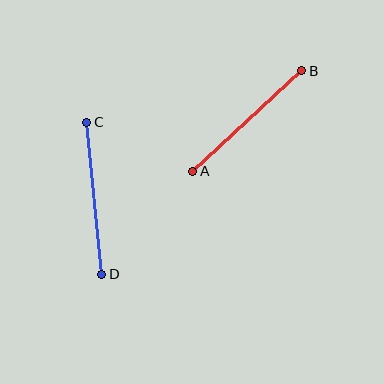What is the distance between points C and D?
The distance is approximately 152 pixels.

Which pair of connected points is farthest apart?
Points C and D are farthest apart.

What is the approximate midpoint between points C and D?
The midpoint is at approximately (94, 198) pixels.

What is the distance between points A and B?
The distance is approximately 148 pixels.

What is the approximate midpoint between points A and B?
The midpoint is at approximately (247, 121) pixels.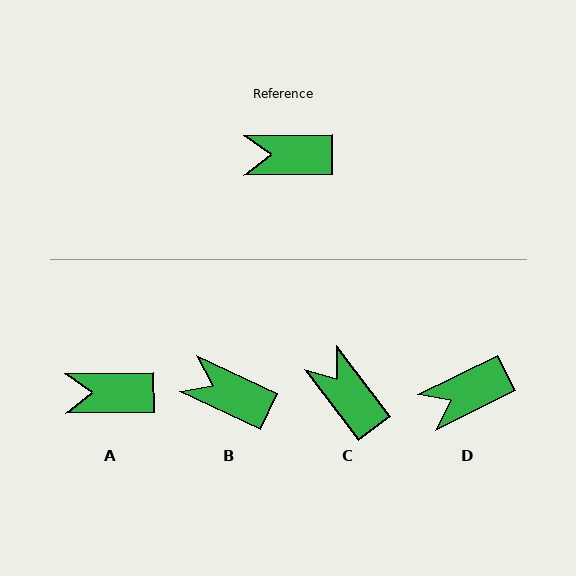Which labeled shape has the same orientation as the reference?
A.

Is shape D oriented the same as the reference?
No, it is off by about 26 degrees.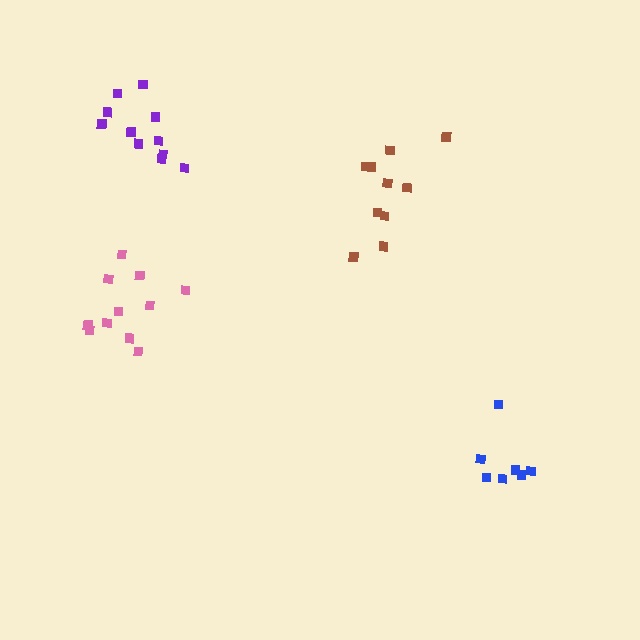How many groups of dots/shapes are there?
There are 4 groups.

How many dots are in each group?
Group 1: 12 dots, Group 2: 10 dots, Group 3: 7 dots, Group 4: 11 dots (40 total).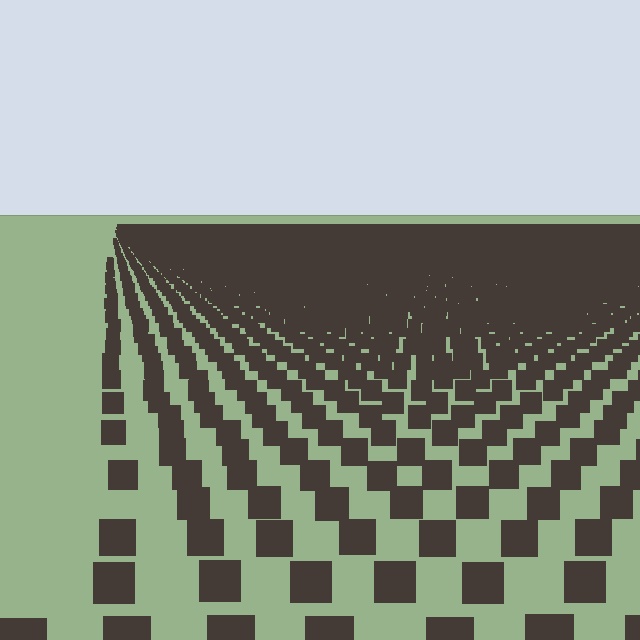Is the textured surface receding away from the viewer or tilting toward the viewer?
The surface is receding away from the viewer. Texture elements get smaller and denser toward the top.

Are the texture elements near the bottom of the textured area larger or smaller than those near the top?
Larger. Near the bottom, elements are closer to the viewer and appear at a bigger on-screen size.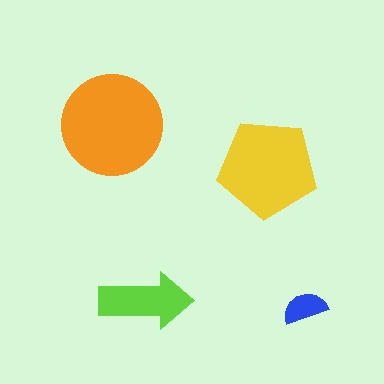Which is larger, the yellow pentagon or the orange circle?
The orange circle.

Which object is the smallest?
The blue semicircle.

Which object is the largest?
The orange circle.